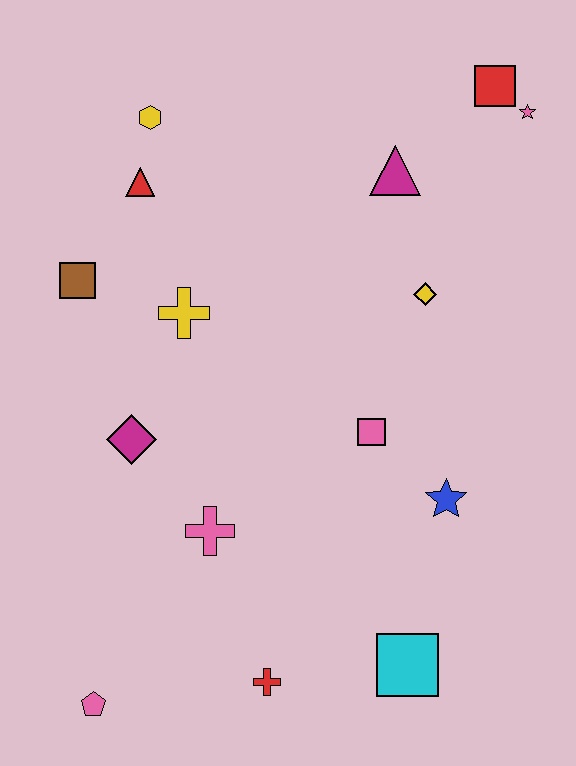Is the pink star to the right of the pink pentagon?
Yes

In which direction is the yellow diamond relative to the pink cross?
The yellow diamond is above the pink cross.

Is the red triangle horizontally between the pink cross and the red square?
No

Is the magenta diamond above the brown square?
No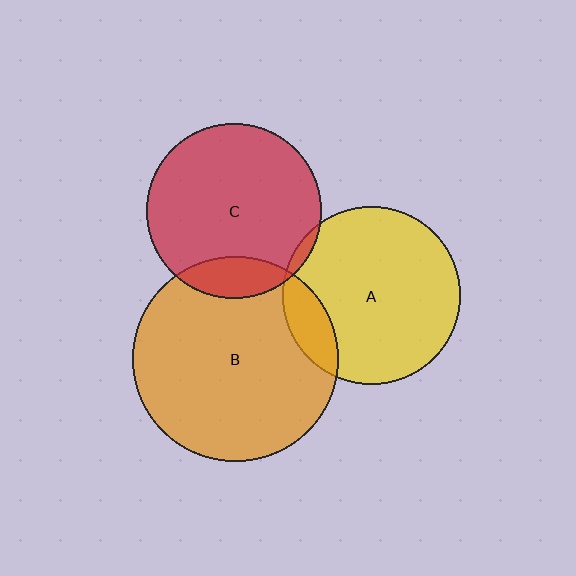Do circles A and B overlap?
Yes.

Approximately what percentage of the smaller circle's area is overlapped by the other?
Approximately 15%.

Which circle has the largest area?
Circle B (orange).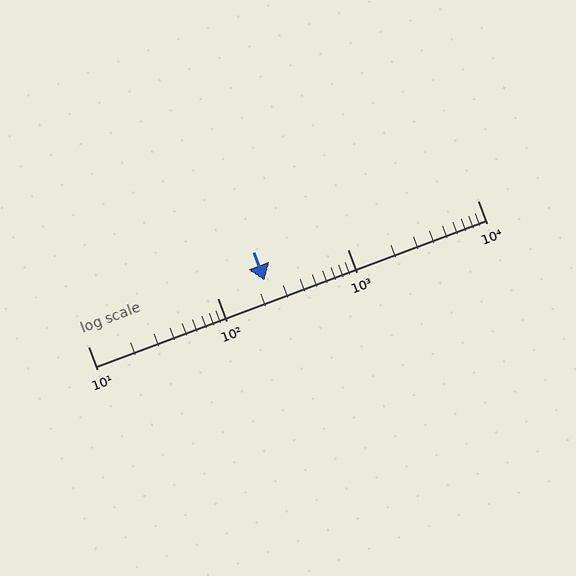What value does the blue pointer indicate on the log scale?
The pointer indicates approximately 230.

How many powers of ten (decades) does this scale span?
The scale spans 3 decades, from 10 to 10000.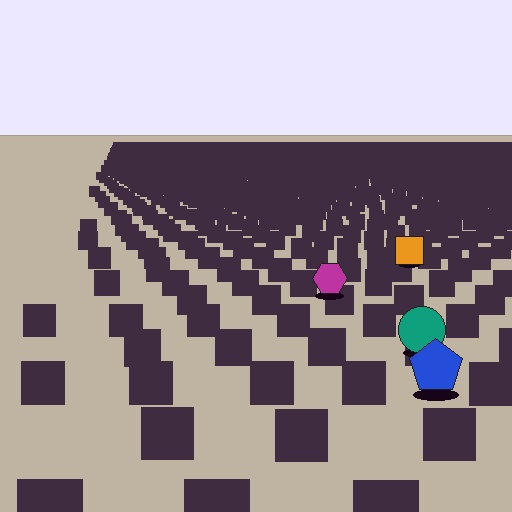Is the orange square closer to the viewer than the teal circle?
No. The teal circle is closer — you can tell from the texture gradient: the ground texture is coarser near it.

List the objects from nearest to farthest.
From nearest to farthest: the blue pentagon, the teal circle, the magenta hexagon, the orange square.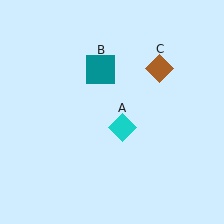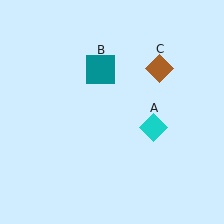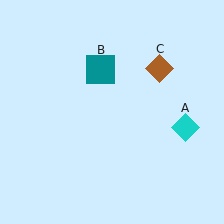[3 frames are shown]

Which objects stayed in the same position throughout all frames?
Teal square (object B) and brown diamond (object C) remained stationary.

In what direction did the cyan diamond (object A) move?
The cyan diamond (object A) moved right.